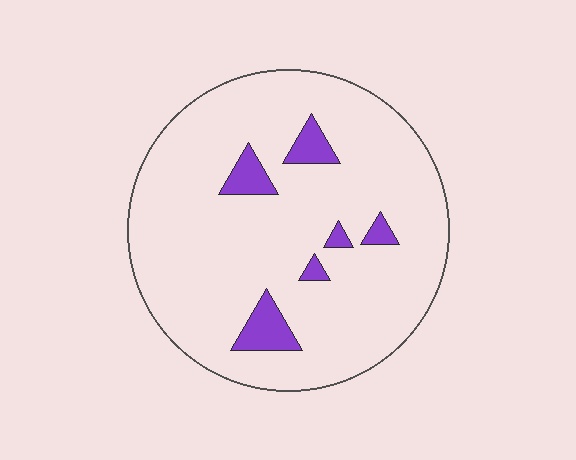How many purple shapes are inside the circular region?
6.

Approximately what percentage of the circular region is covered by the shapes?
Approximately 10%.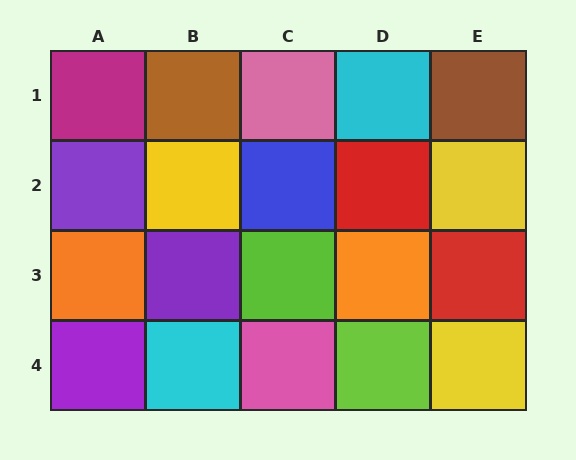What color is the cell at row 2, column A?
Purple.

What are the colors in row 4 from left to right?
Purple, cyan, pink, lime, yellow.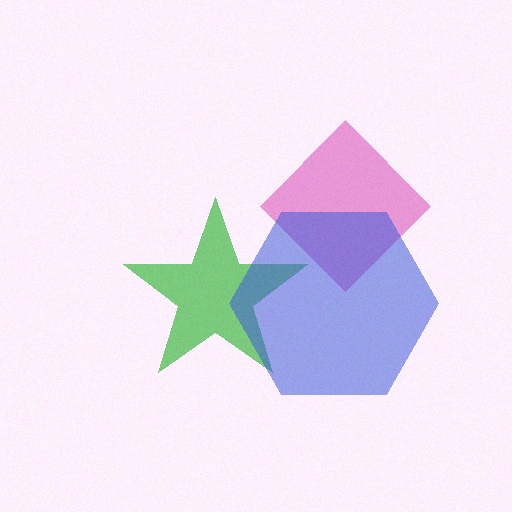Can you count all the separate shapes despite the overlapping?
Yes, there are 3 separate shapes.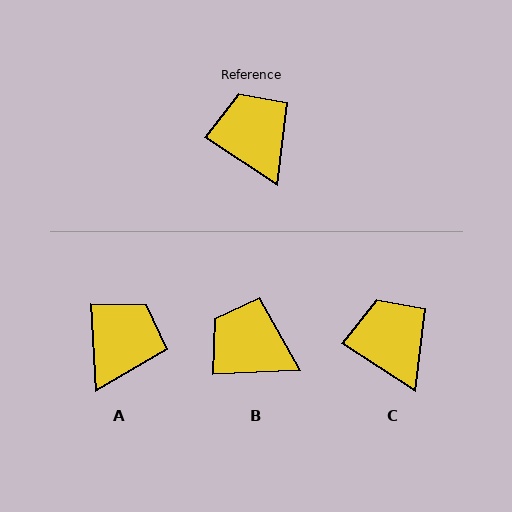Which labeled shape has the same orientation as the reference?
C.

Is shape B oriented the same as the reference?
No, it is off by about 36 degrees.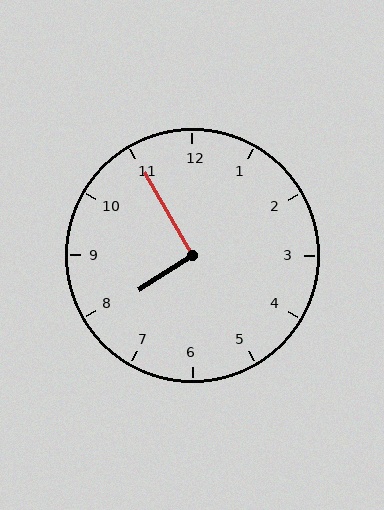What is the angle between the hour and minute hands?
Approximately 92 degrees.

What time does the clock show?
7:55.